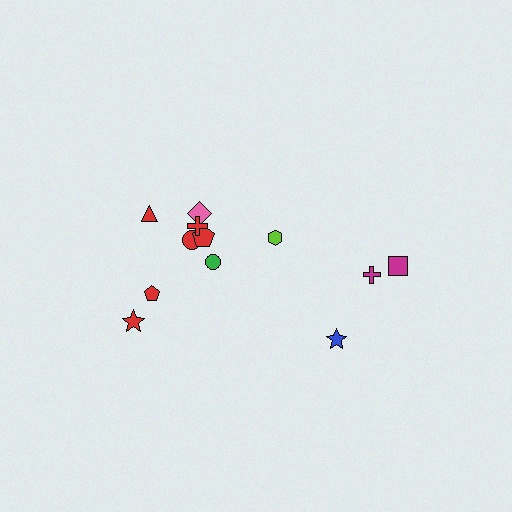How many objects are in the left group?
There are 8 objects.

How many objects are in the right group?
There are 4 objects.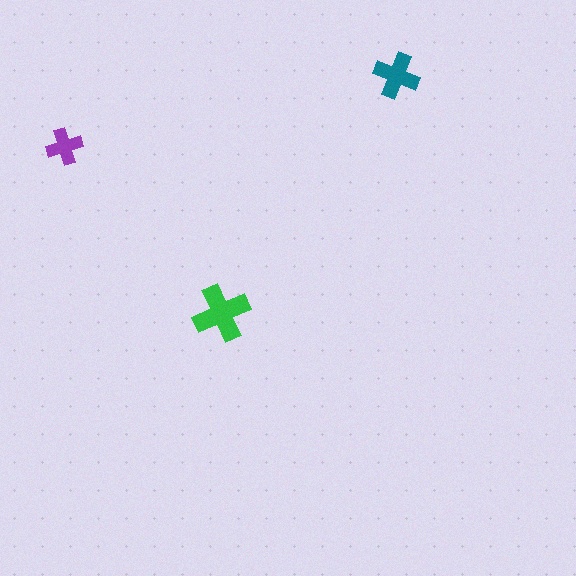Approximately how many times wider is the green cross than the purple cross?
About 1.5 times wider.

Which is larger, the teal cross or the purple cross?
The teal one.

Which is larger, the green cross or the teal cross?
The green one.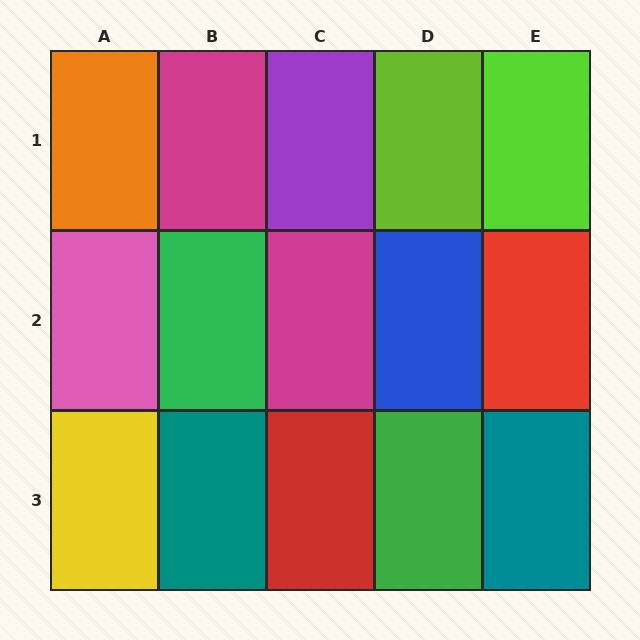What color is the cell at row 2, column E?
Red.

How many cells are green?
2 cells are green.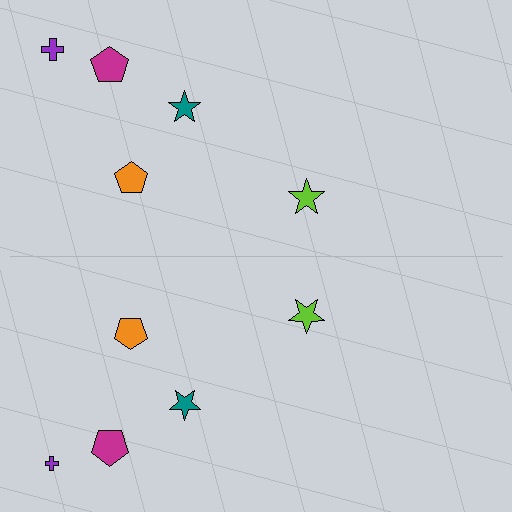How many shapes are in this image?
There are 10 shapes in this image.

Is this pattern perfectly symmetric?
No, the pattern is not perfectly symmetric. The purple cross on the bottom side has a different size than its mirror counterpart.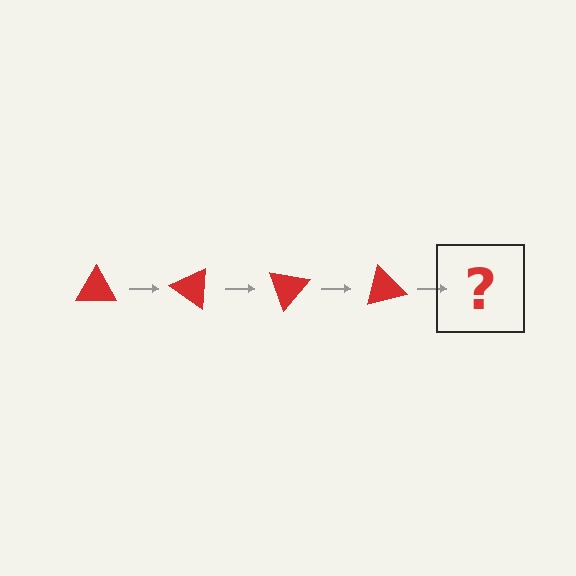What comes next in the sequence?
The next element should be a red triangle rotated 140 degrees.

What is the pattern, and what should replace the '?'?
The pattern is that the triangle rotates 35 degrees each step. The '?' should be a red triangle rotated 140 degrees.